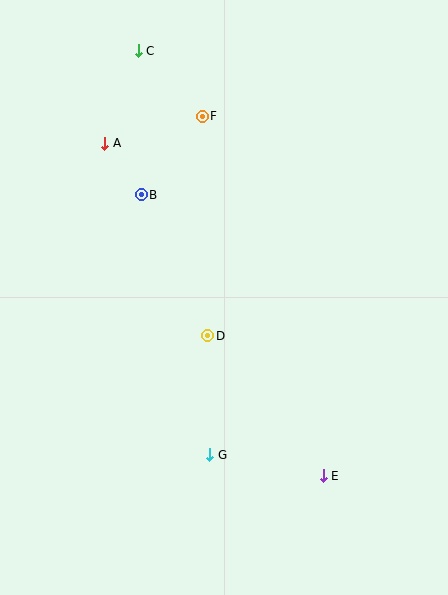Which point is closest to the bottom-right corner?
Point E is closest to the bottom-right corner.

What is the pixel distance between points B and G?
The distance between B and G is 269 pixels.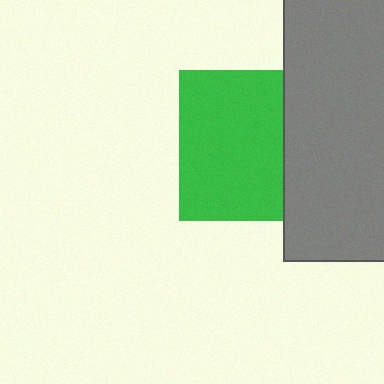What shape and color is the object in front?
The object in front is a gray rectangle.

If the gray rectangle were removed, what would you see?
You would see the complete green square.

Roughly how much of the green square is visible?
Most of it is visible (roughly 68%).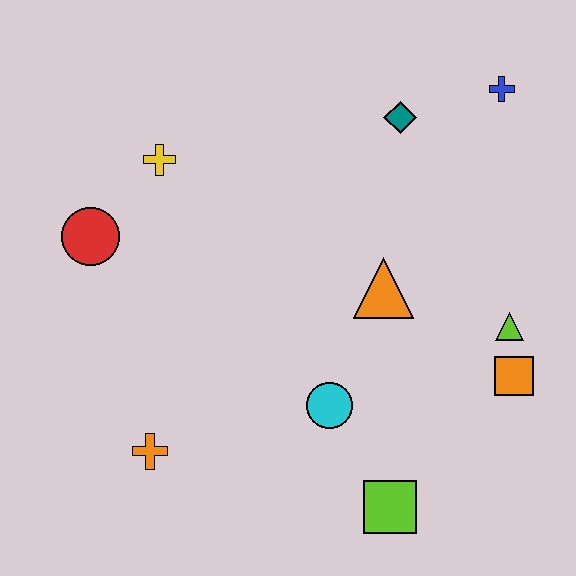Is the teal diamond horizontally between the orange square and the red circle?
Yes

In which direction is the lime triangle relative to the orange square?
The lime triangle is above the orange square.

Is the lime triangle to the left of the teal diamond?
No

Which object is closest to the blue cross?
The teal diamond is closest to the blue cross.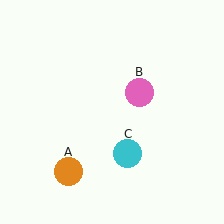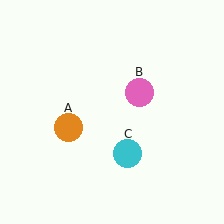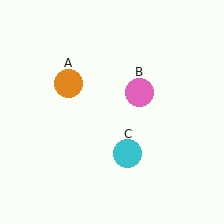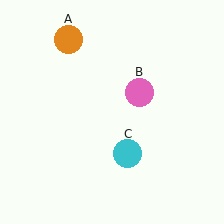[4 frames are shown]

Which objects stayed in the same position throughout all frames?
Pink circle (object B) and cyan circle (object C) remained stationary.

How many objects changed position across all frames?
1 object changed position: orange circle (object A).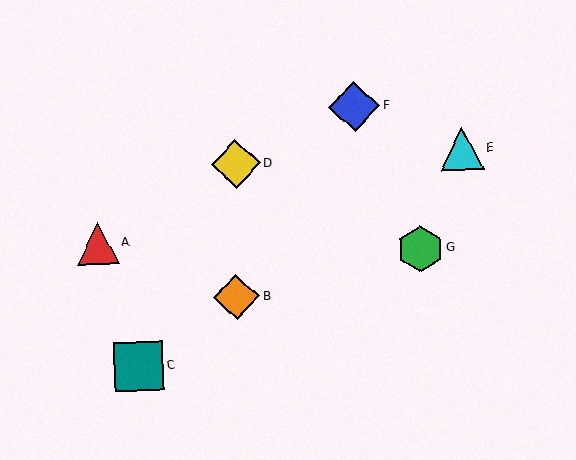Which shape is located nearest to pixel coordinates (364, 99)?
The blue diamond (labeled F) at (354, 107) is nearest to that location.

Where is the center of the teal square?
The center of the teal square is at (139, 366).